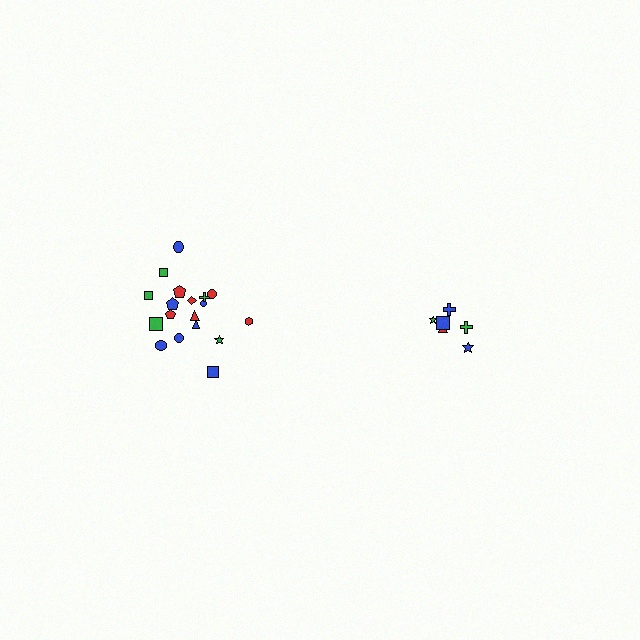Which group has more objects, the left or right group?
The left group.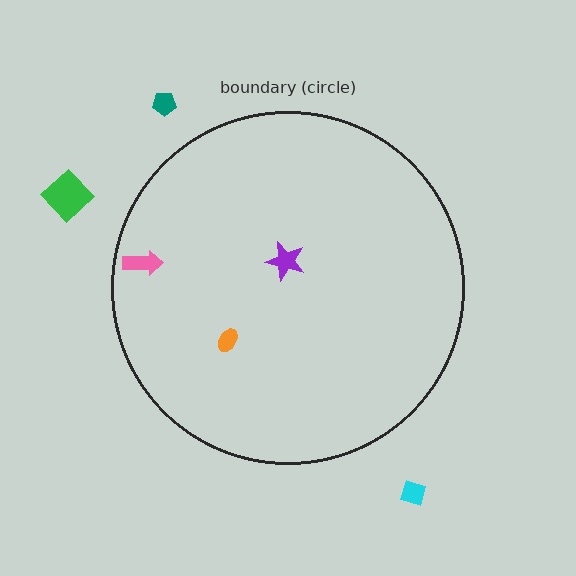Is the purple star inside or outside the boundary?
Inside.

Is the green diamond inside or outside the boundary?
Outside.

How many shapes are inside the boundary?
3 inside, 3 outside.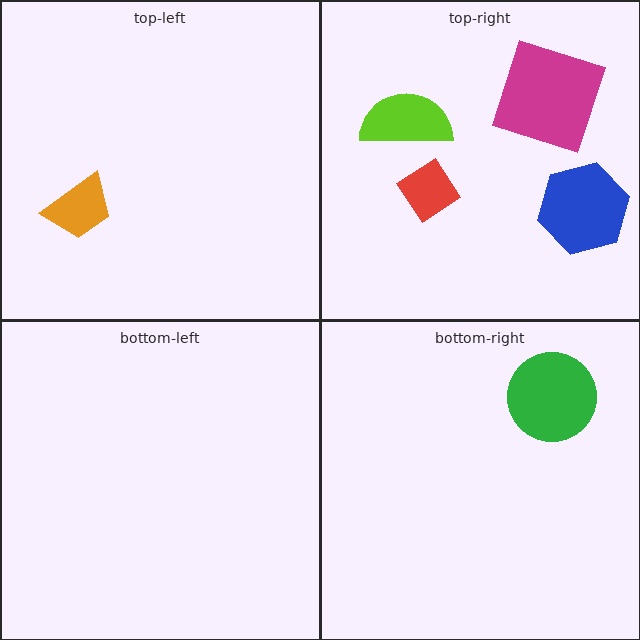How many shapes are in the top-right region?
4.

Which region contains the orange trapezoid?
The top-left region.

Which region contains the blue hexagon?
The top-right region.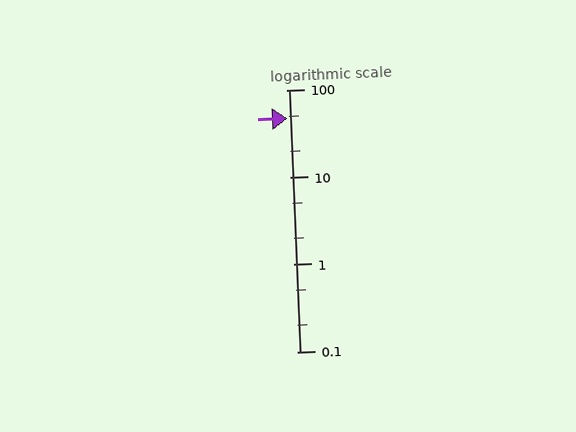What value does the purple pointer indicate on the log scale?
The pointer indicates approximately 47.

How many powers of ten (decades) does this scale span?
The scale spans 3 decades, from 0.1 to 100.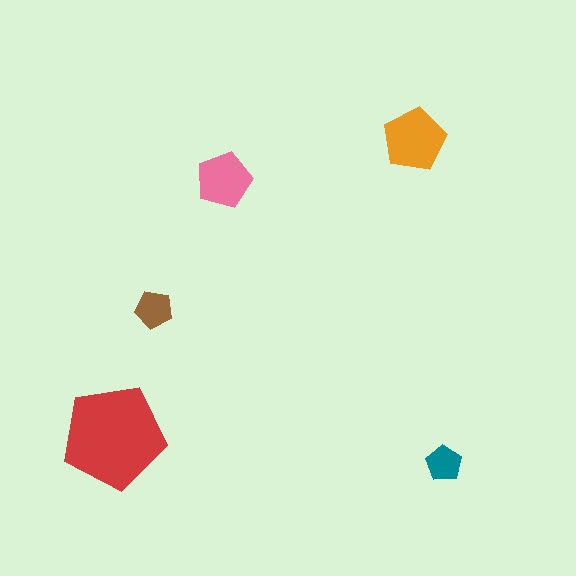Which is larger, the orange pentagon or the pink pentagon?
The orange one.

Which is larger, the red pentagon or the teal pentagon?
The red one.